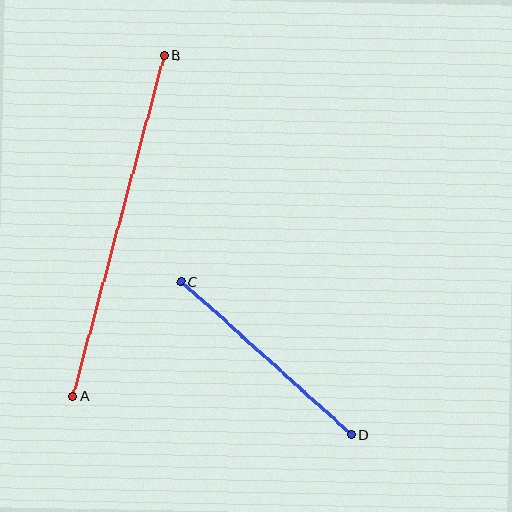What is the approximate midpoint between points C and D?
The midpoint is at approximately (266, 358) pixels.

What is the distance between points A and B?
The distance is approximately 352 pixels.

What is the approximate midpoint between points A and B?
The midpoint is at approximately (118, 226) pixels.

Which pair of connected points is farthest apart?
Points A and B are farthest apart.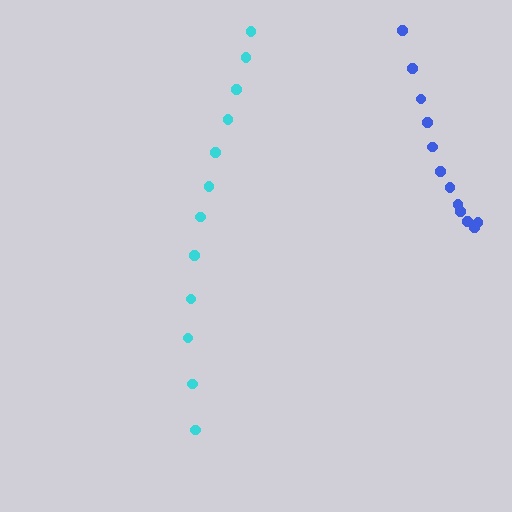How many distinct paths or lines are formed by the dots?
There are 2 distinct paths.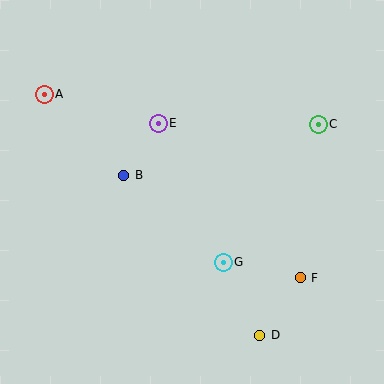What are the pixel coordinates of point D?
Point D is at (260, 335).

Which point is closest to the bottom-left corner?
Point B is closest to the bottom-left corner.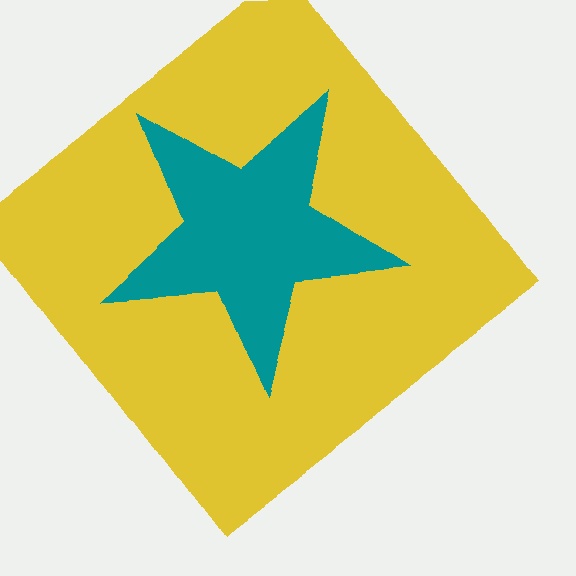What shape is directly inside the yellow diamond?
The teal star.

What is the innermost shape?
The teal star.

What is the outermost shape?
The yellow diamond.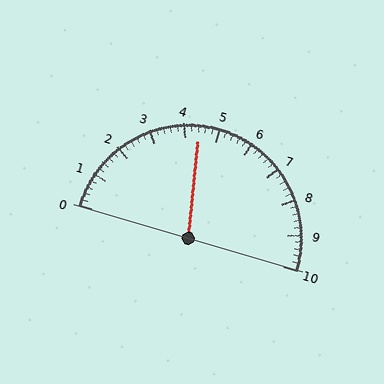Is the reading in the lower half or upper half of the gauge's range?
The reading is in the lower half of the range (0 to 10).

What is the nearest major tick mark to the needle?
The nearest major tick mark is 4.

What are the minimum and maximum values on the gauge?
The gauge ranges from 0 to 10.